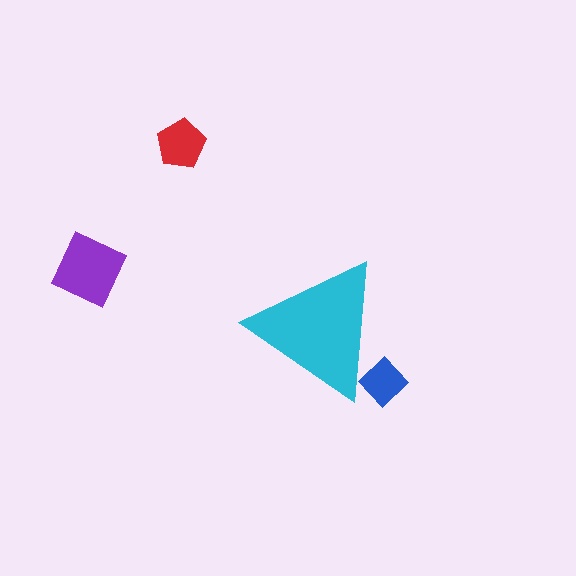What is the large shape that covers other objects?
A cyan triangle.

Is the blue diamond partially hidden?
Yes, the blue diamond is partially hidden behind the cyan triangle.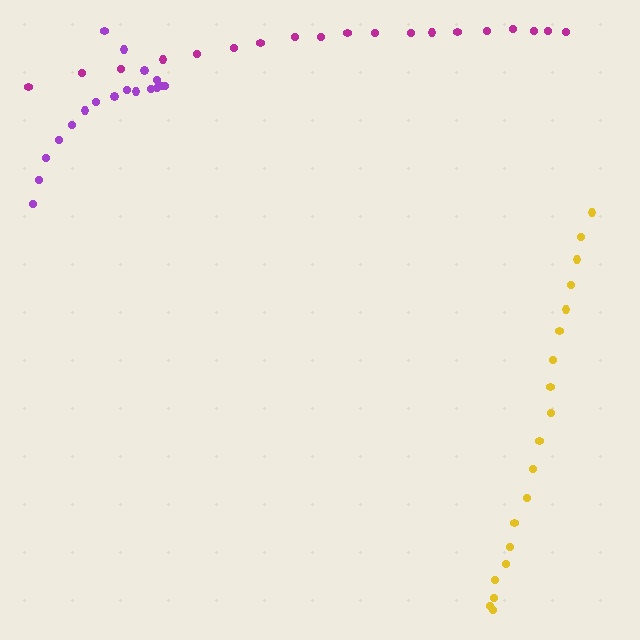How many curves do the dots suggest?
There are 3 distinct paths.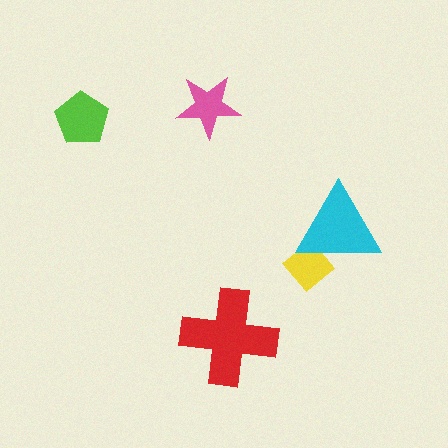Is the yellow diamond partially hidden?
Yes, it is partially covered by another shape.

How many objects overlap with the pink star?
0 objects overlap with the pink star.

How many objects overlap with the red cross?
0 objects overlap with the red cross.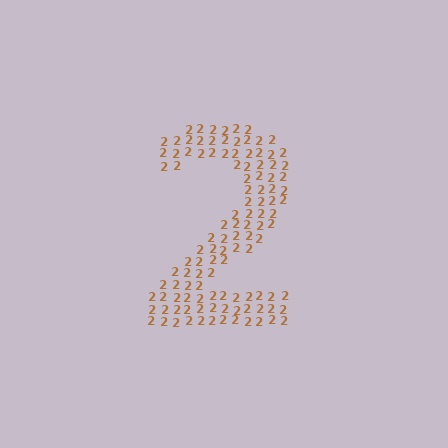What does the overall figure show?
The overall figure shows the digit 2.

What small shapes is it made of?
It is made of small digit 2's.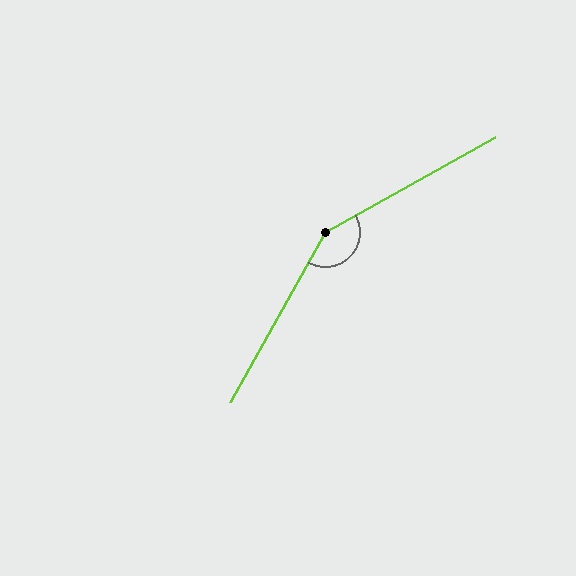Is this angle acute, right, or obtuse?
It is obtuse.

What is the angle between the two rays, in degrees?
Approximately 149 degrees.